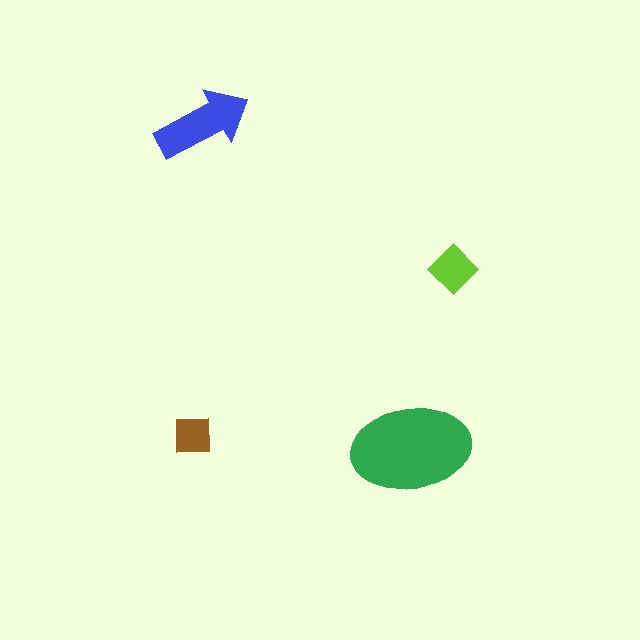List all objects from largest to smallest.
The green ellipse, the blue arrow, the lime diamond, the brown square.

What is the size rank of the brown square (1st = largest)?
4th.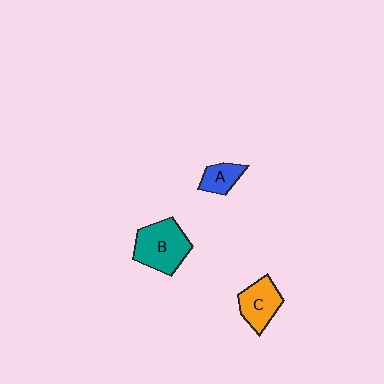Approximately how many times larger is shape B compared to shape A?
Approximately 2.2 times.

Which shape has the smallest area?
Shape A (blue).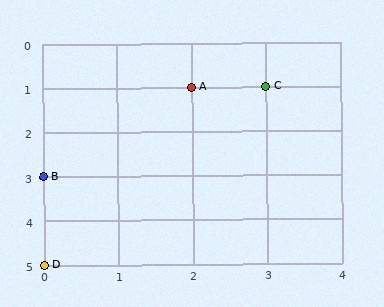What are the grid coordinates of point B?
Point B is at grid coordinates (0, 3).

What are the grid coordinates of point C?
Point C is at grid coordinates (3, 1).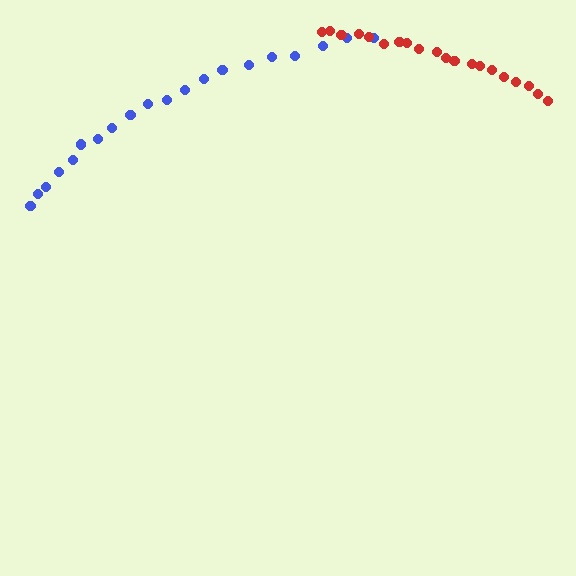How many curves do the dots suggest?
There are 2 distinct paths.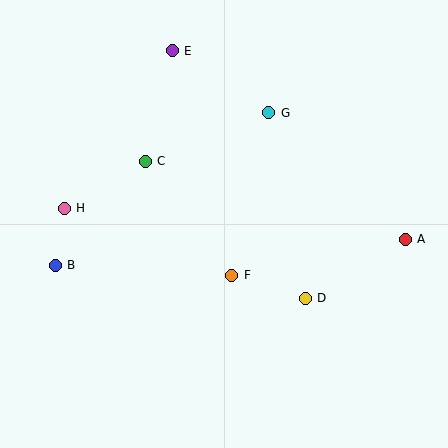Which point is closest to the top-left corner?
Point E is closest to the top-left corner.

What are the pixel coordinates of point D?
Point D is at (305, 298).